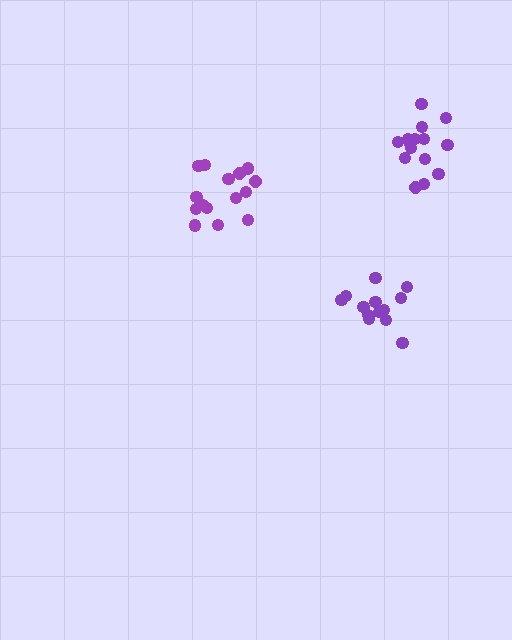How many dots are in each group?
Group 1: 15 dots, Group 2: 15 dots, Group 3: 13 dots (43 total).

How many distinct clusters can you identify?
There are 3 distinct clusters.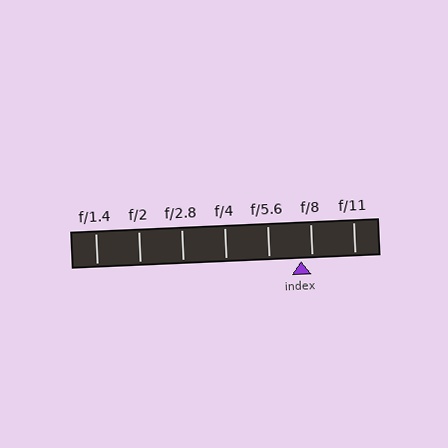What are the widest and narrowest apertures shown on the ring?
The widest aperture shown is f/1.4 and the narrowest is f/11.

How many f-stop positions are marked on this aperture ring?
There are 7 f-stop positions marked.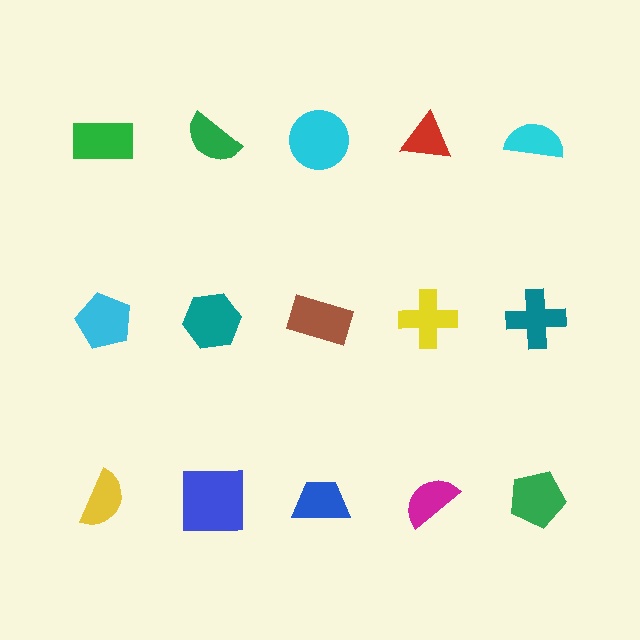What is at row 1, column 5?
A cyan semicircle.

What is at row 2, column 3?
A brown rectangle.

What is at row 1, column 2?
A green semicircle.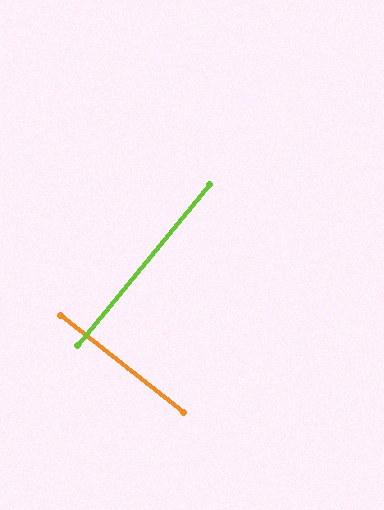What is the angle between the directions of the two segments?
Approximately 89 degrees.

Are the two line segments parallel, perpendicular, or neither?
Perpendicular — they meet at approximately 89°.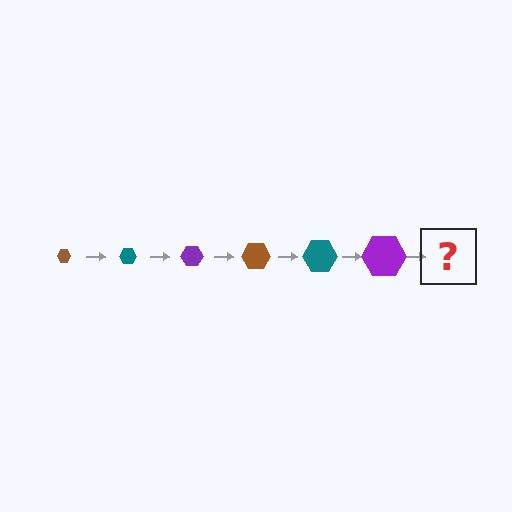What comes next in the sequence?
The next element should be a brown hexagon, larger than the previous one.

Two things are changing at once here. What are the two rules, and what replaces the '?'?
The two rules are that the hexagon grows larger each step and the color cycles through brown, teal, and purple. The '?' should be a brown hexagon, larger than the previous one.